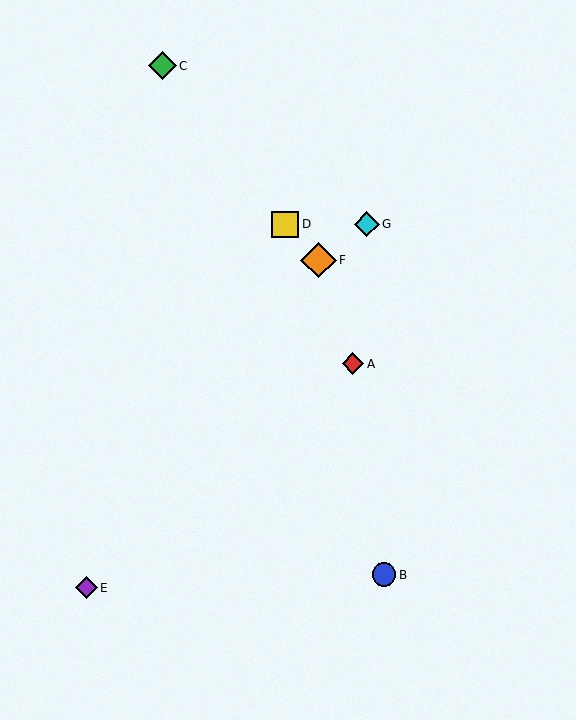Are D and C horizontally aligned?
No, D is at y≈224 and C is at y≈66.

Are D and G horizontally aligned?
Yes, both are at y≈224.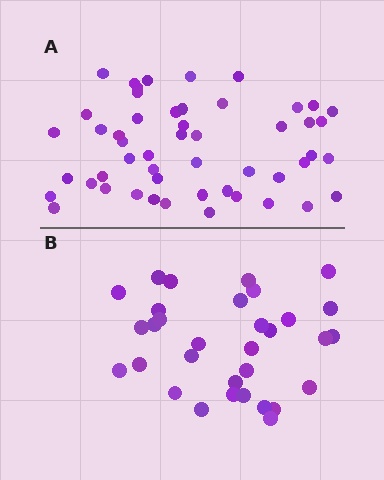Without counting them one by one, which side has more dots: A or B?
Region A (the top region) has more dots.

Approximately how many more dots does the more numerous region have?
Region A has approximately 20 more dots than region B.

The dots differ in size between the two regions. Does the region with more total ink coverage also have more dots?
No. Region B has more total ink coverage because its dots are larger, but region A actually contains more individual dots. Total area can be misleading — the number of items is what matters here.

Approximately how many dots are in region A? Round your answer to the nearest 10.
About 50 dots. (The exact count is 51, which rounds to 50.)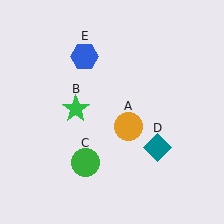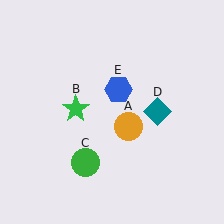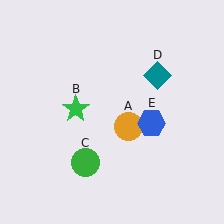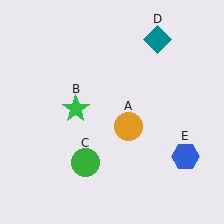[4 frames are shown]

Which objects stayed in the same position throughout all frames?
Orange circle (object A) and green star (object B) and green circle (object C) remained stationary.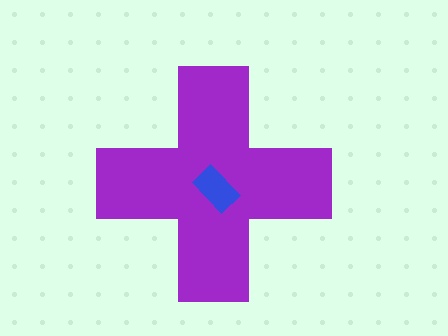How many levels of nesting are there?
2.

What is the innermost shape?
The blue rectangle.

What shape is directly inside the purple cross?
The blue rectangle.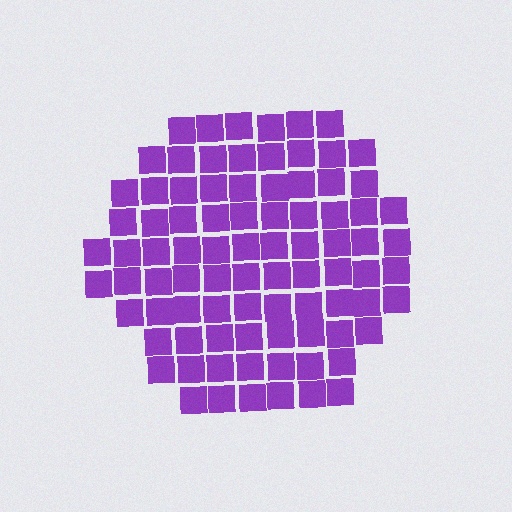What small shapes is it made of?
It is made of small squares.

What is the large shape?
The large shape is a hexagon.